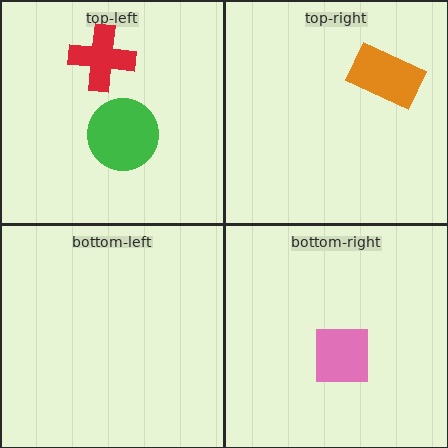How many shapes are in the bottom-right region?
1.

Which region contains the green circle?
The top-left region.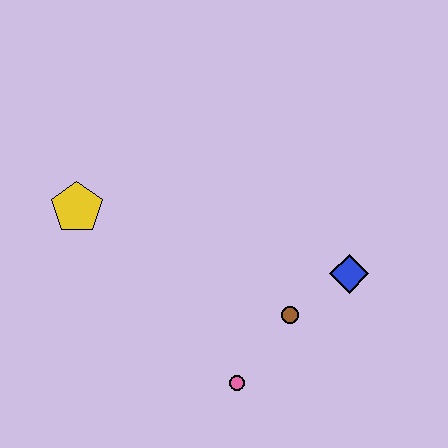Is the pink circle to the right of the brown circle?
No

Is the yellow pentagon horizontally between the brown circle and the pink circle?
No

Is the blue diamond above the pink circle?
Yes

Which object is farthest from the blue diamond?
The yellow pentagon is farthest from the blue diamond.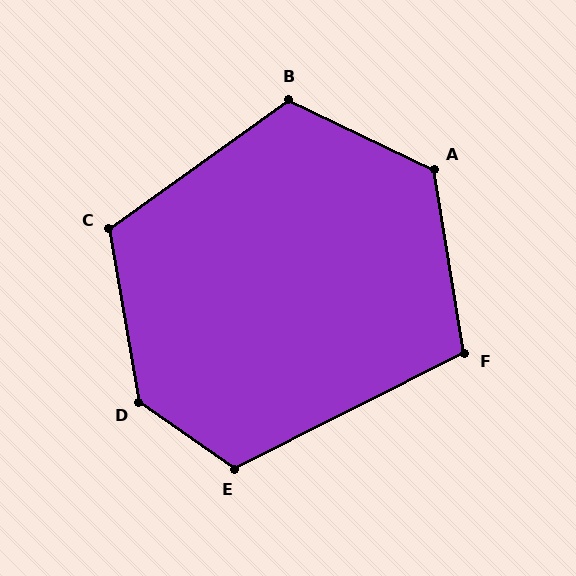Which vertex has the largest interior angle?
D, at approximately 134 degrees.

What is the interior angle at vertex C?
Approximately 116 degrees (obtuse).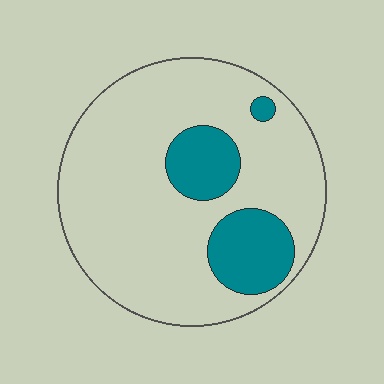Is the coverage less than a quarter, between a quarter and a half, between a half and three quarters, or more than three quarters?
Less than a quarter.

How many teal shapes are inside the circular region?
3.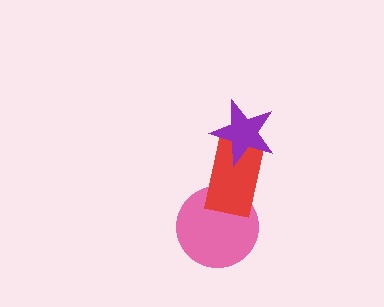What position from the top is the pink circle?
The pink circle is 3rd from the top.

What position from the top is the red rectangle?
The red rectangle is 2nd from the top.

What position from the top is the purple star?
The purple star is 1st from the top.